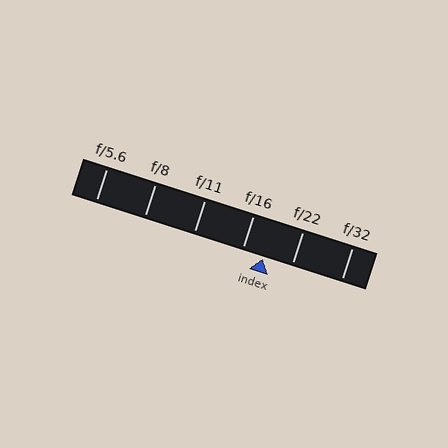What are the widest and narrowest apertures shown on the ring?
The widest aperture shown is f/5.6 and the narrowest is f/32.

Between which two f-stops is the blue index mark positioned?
The index mark is between f/16 and f/22.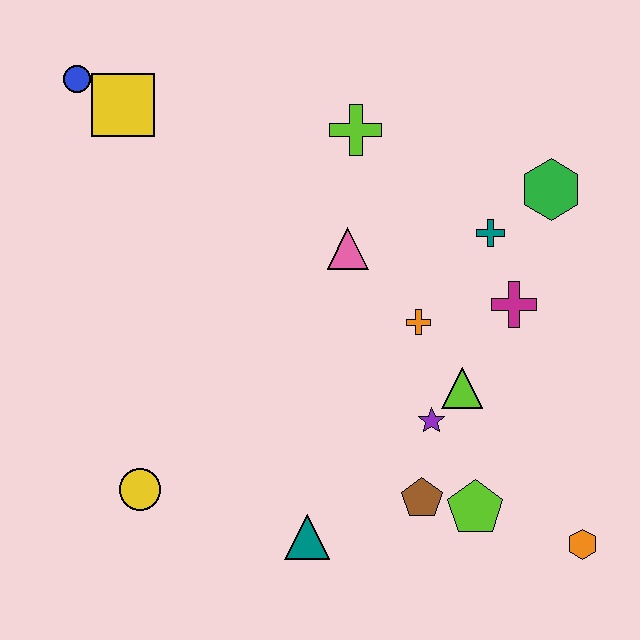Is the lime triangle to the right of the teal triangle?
Yes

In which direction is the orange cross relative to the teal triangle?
The orange cross is above the teal triangle.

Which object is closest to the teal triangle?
The brown pentagon is closest to the teal triangle.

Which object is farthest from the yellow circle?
The green hexagon is farthest from the yellow circle.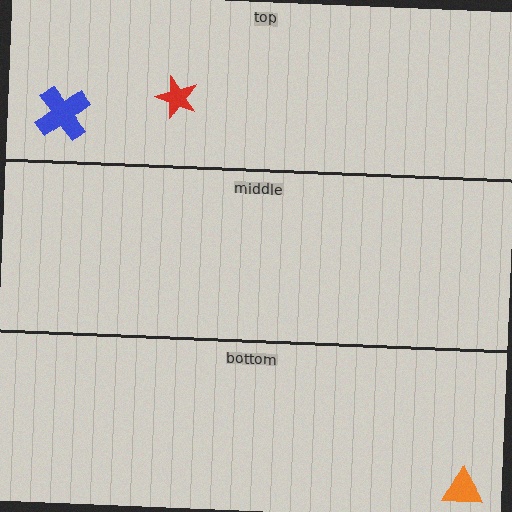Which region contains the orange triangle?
The bottom region.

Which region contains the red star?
The top region.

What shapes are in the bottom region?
The orange triangle.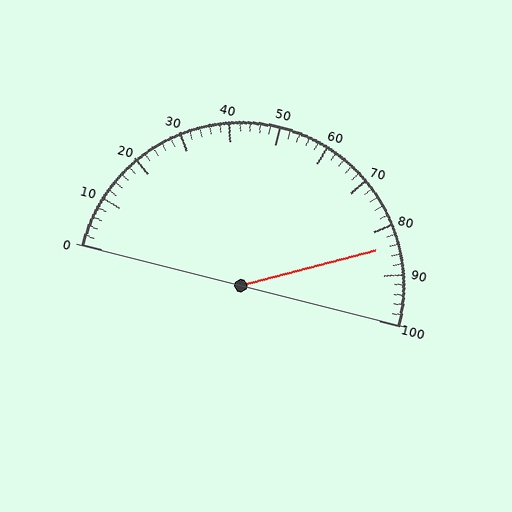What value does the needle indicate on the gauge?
The needle indicates approximately 84.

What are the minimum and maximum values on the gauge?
The gauge ranges from 0 to 100.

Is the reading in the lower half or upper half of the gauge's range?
The reading is in the upper half of the range (0 to 100).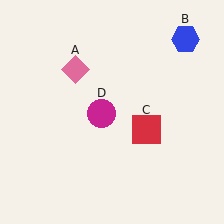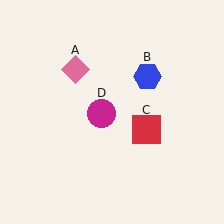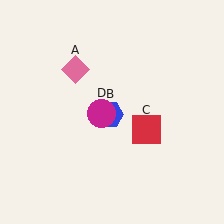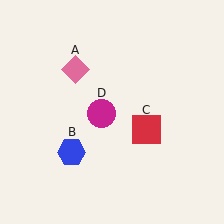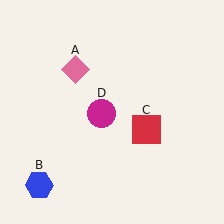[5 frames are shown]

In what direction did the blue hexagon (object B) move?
The blue hexagon (object B) moved down and to the left.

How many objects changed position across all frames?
1 object changed position: blue hexagon (object B).